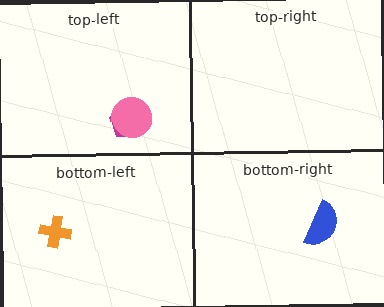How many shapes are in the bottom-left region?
1.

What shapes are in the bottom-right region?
The blue semicircle.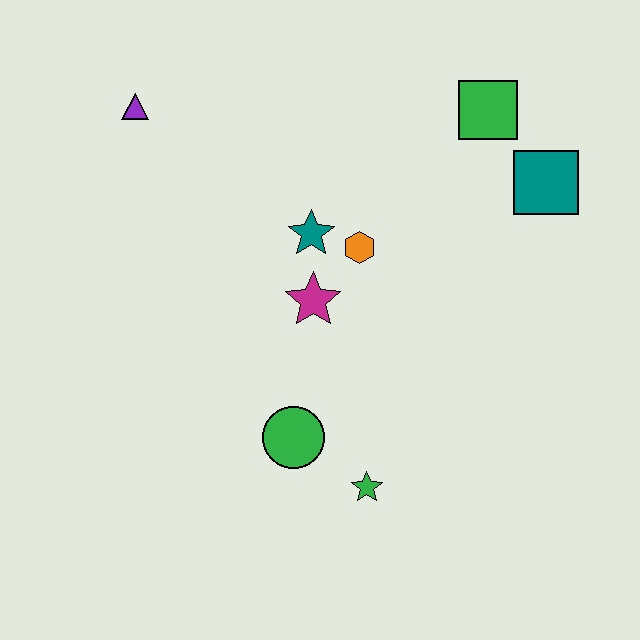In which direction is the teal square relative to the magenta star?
The teal square is to the right of the magenta star.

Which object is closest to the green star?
The green circle is closest to the green star.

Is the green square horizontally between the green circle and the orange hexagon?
No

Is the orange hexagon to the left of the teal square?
Yes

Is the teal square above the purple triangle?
No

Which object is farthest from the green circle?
The green square is farthest from the green circle.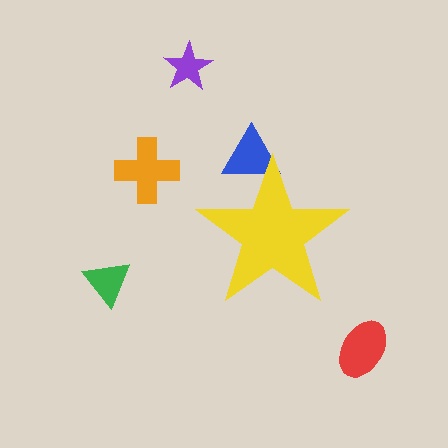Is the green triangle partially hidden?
No, the green triangle is fully visible.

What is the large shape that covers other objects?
A yellow star.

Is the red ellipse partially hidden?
No, the red ellipse is fully visible.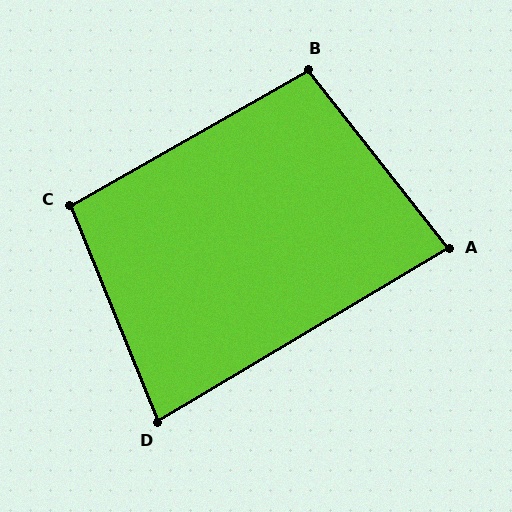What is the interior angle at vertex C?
Approximately 97 degrees (obtuse).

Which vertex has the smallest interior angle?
D, at approximately 81 degrees.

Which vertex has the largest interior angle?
B, at approximately 99 degrees.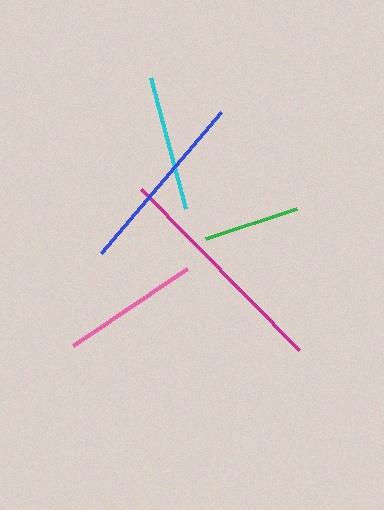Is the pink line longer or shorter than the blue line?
The blue line is longer than the pink line.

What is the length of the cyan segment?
The cyan segment is approximately 135 pixels long.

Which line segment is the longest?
The magenta line is the longest at approximately 226 pixels.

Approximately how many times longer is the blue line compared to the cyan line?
The blue line is approximately 1.4 times the length of the cyan line.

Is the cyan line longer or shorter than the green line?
The cyan line is longer than the green line.